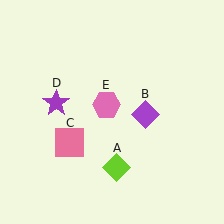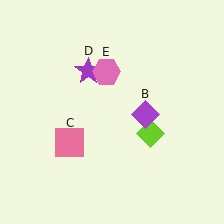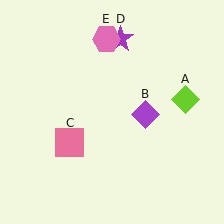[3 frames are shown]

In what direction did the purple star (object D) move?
The purple star (object D) moved up and to the right.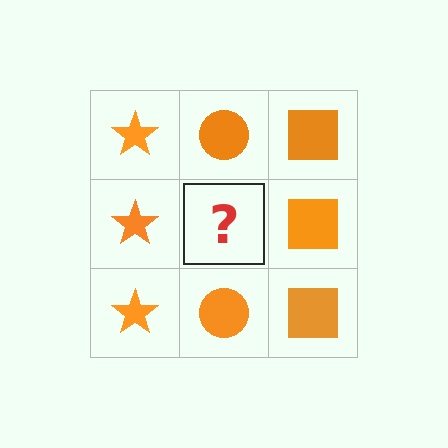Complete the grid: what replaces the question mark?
The question mark should be replaced with an orange circle.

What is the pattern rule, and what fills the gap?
The rule is that each column has a consistent shape. The gap should be filled with an orange circle.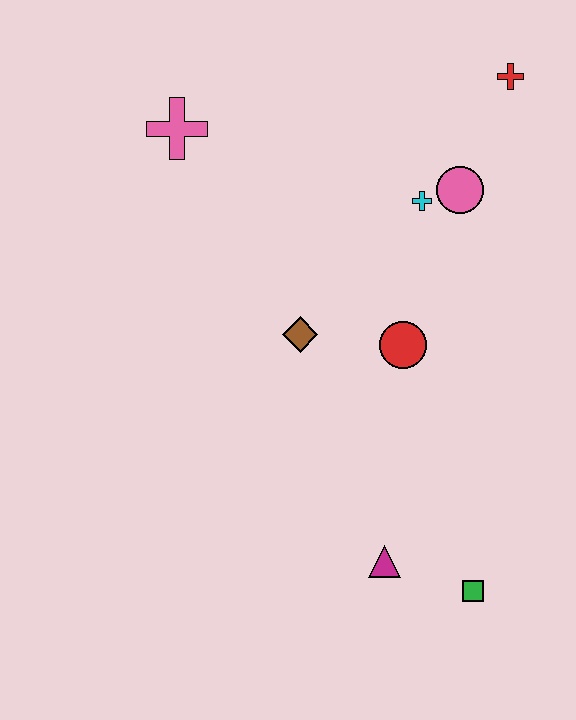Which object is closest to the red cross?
The pink circle is closest to the red cross.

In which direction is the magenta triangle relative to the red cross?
The magenta triangle is below the red cross.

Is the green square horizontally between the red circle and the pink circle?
No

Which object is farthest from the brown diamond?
The red cross is farthest from the brown diamond.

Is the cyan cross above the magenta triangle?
Yes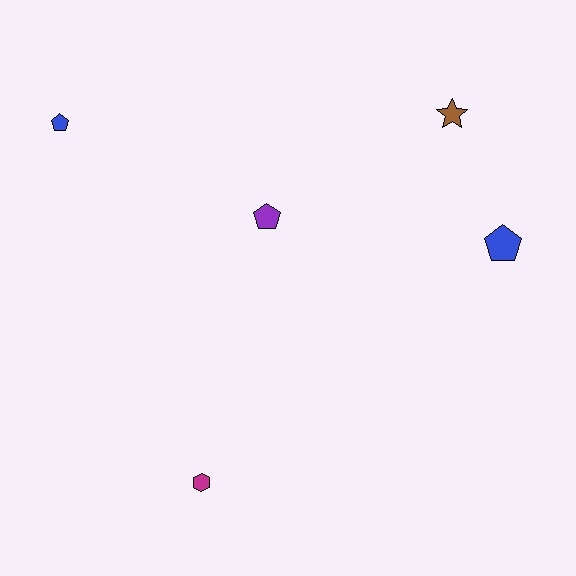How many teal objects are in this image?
There are no teal objects.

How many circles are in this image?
There are no circles.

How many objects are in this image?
There are 5 objects.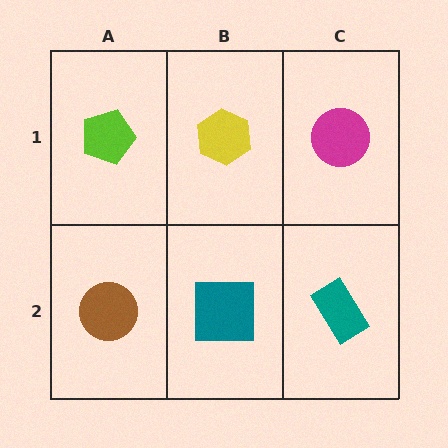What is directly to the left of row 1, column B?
A lime pentagon.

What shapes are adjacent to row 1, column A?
A brown circle (row 2, column A), a yellow hexagon (row 1, column B).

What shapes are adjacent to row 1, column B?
A teal square (row 2, column B), a lime pentagon (row 1, column A), a magenta circle (row 1, column C).